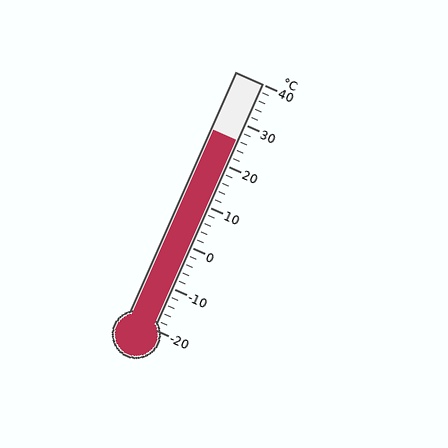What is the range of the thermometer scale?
The thermometer scale ranges from -20°C to 40°C.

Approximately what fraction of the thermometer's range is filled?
The thermometer is filled to approximately 75% of its range.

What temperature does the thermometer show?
The thermometer shows approximately 26°C.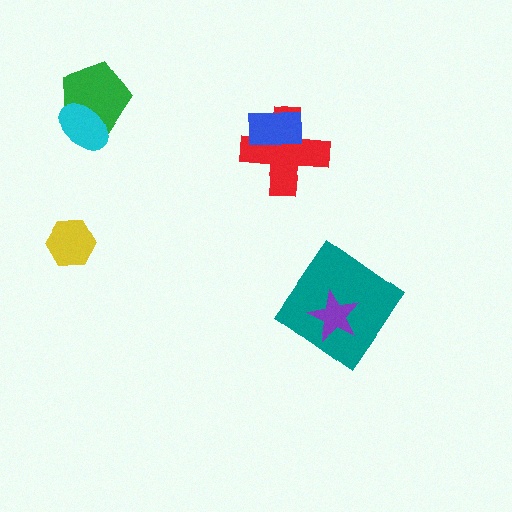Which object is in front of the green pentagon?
The cyan ellipse is in front of the green pentagon.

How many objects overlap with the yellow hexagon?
0 objects overlap with the yellow hexagon.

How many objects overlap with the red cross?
1 object overlaps with the red cross.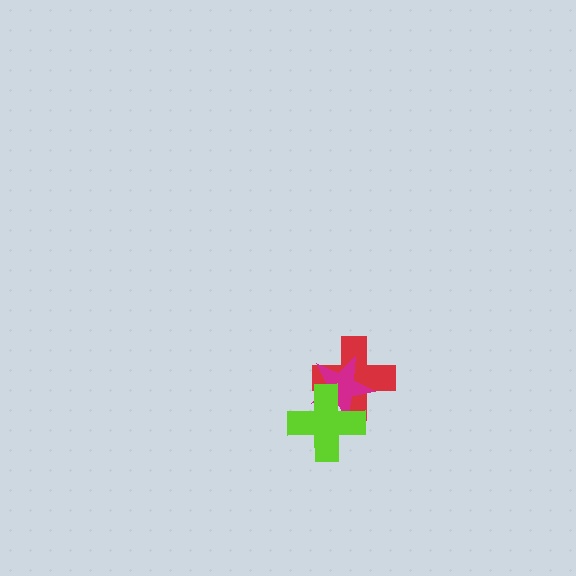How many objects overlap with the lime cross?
2 objects overlap with the lime cross.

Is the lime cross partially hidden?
No, no other shape covers it.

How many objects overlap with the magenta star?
2 objects overlap with the magenta star.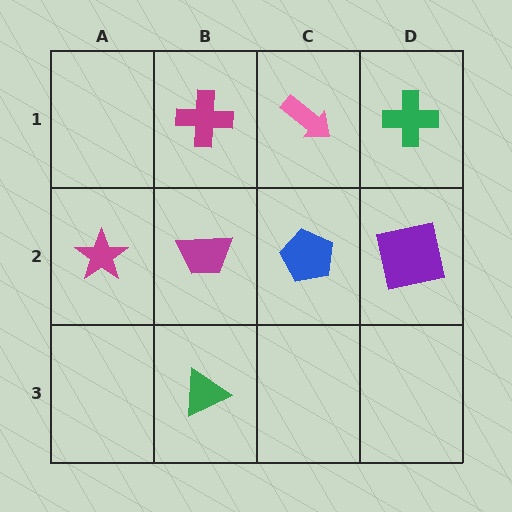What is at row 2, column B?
A magenta trapezoid.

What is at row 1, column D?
A green cross.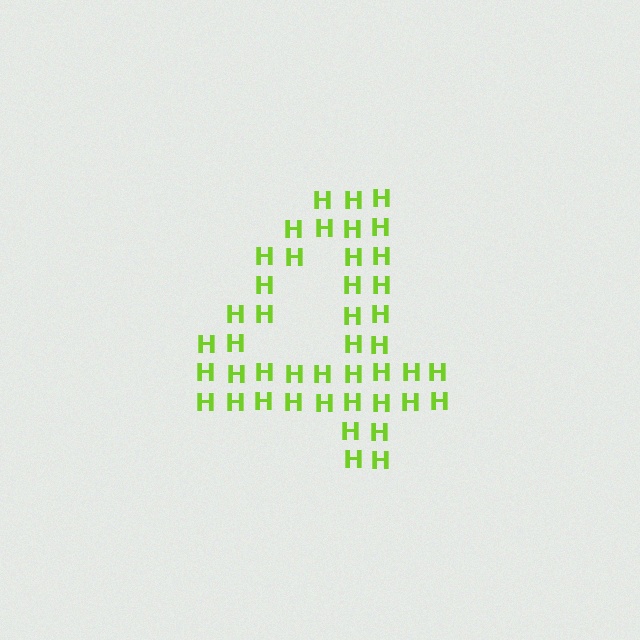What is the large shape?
The large shape is the digit 4.